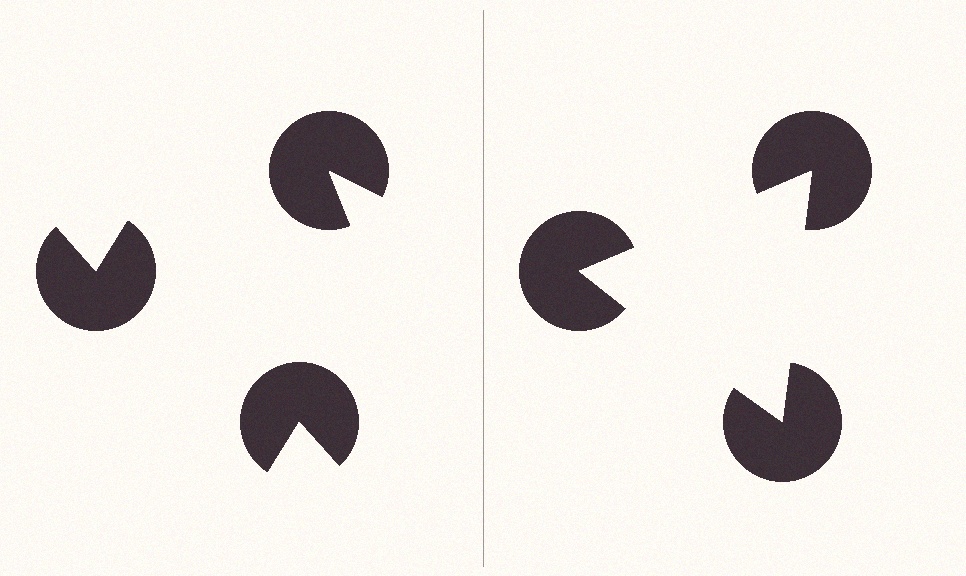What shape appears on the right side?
An illusory triangle.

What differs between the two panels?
The pac-man discs are positioned identically on both sides; only the wedge orientations differ. On the right they align to a triangle; on the left they are misaligned.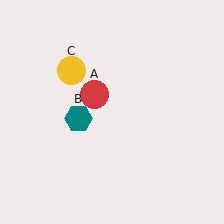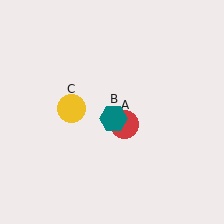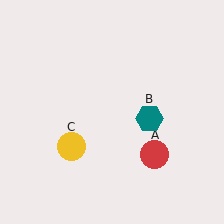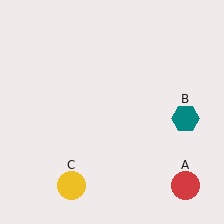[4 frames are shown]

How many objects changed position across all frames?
3 objects changed position: red circle (object A), teal hexagon (object B), yellow circle (object C).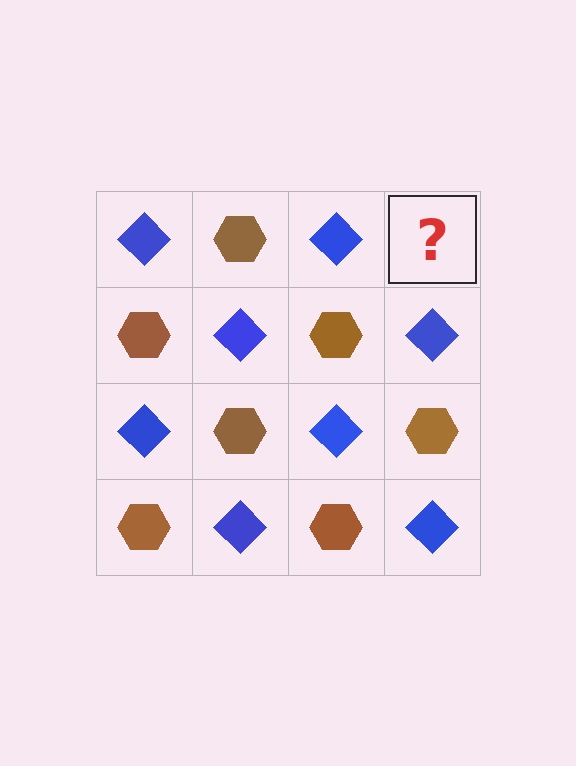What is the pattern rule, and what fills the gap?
The rule is that it alternates blue diamond and brown hexagon in a checkerboard pattern. The gap should be filled with a brown hexagon.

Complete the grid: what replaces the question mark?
The question mark should be replaced with a brown hexagon.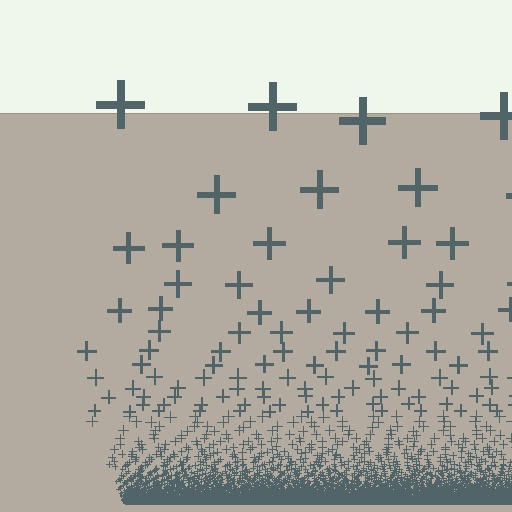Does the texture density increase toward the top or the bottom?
Density increases toward the bottom.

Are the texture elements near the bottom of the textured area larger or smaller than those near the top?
Smaller. The gradient is inverted — elements near the bottom are smaller and denser.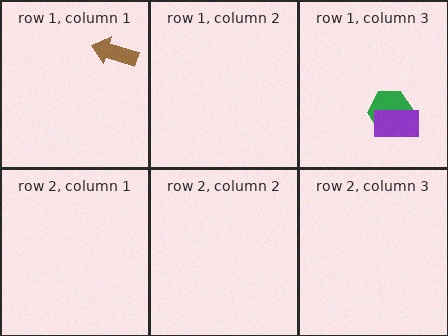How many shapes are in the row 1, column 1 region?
1.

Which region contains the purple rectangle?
The row 1, column 3 region.